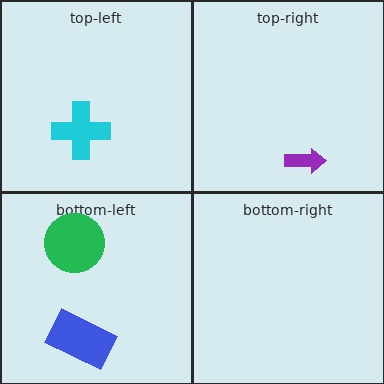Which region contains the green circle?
The bottom-left region.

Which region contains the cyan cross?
The top-left region.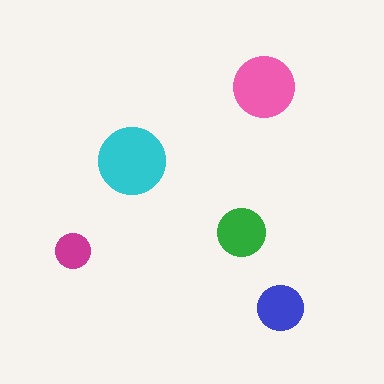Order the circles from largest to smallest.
the cyan one, the pink one, the green one, the blue one, the magenta one.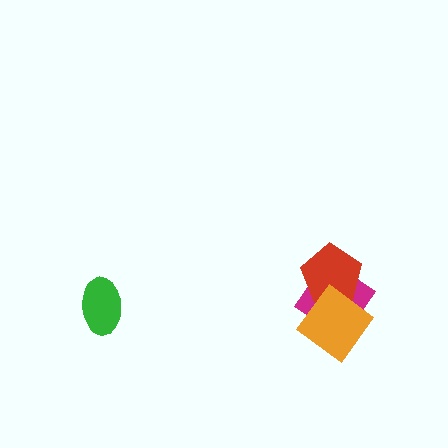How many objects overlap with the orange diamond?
2 objects overlap with the orange diamond.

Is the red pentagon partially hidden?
Yes, it is partially covered by another shape.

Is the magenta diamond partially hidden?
Yes, it is partially covered by another shape.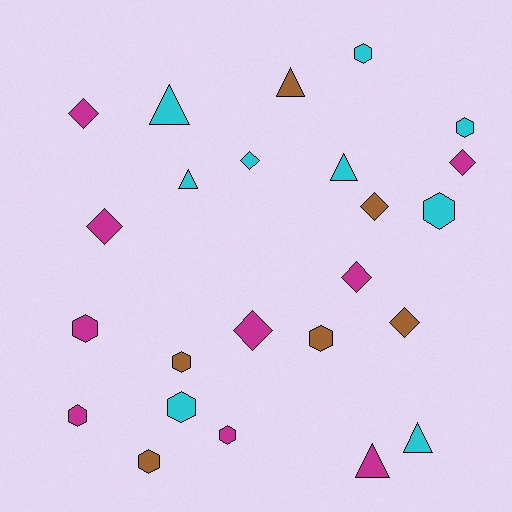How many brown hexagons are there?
There are 3 brown hexagons.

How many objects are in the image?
There are 24 objects.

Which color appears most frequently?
Cyan, with 9 objects.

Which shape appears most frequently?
Hexagon, with 10 objects.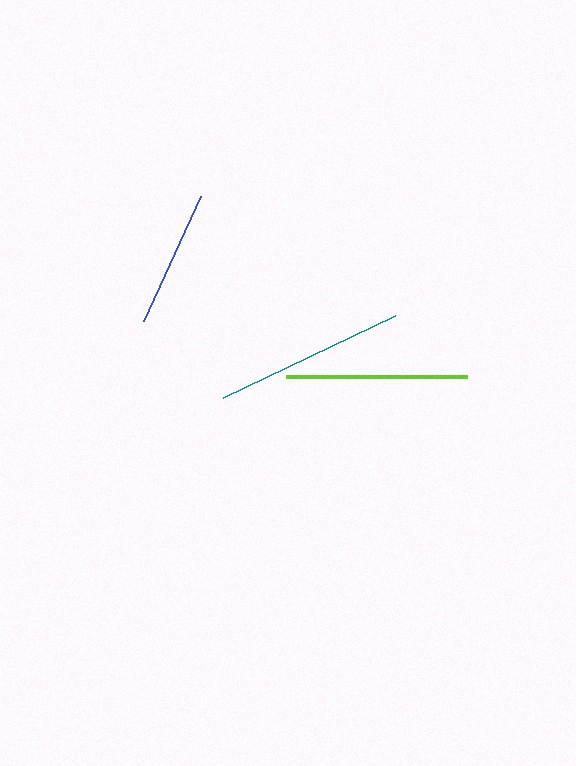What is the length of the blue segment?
The blue segment is approximately 137 pixels long.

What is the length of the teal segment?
The teal segment is approximately 191 pixels long.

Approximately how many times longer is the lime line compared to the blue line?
The lime line is approximately 1.3 times the length of the blue line.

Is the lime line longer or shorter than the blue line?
The lime line is longer than the blue line.